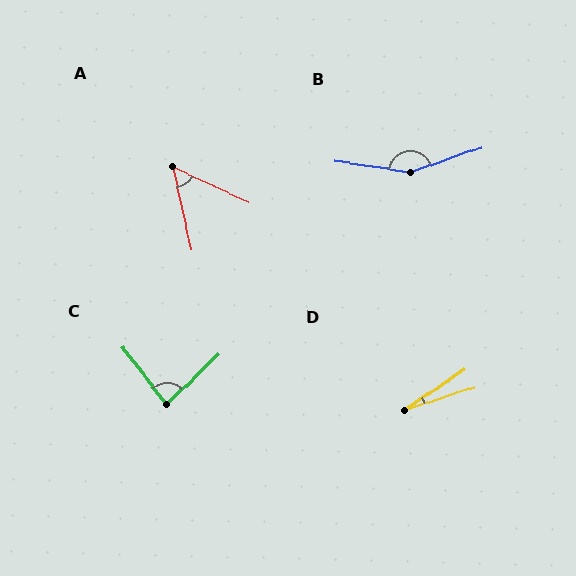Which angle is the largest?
B, at approximately 152 degrees.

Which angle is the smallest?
D, at approximately 16 degrees.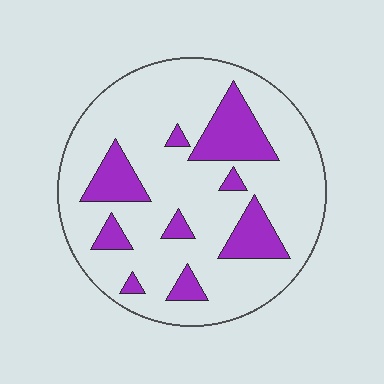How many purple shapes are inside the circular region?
9.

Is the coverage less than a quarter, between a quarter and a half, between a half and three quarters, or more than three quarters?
Less than a quarter.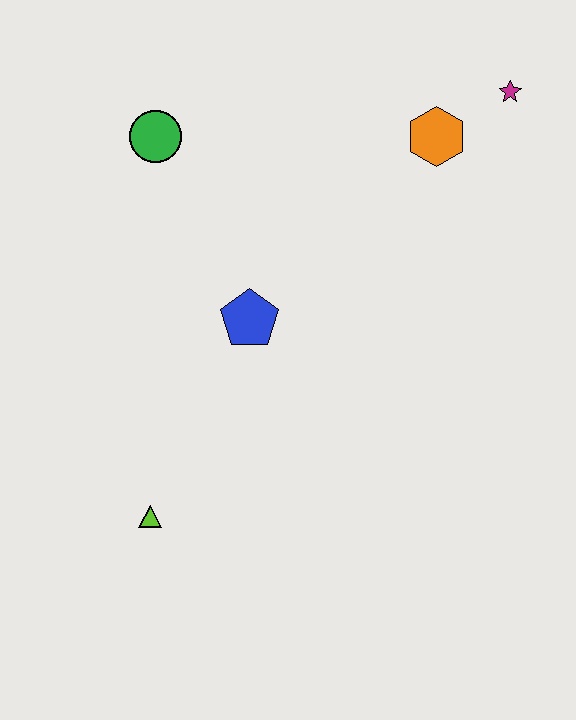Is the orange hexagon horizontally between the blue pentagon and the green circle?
No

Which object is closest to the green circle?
The blue pentagon is closest to the green circle.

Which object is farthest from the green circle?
The lime triangle is farthest from the green circle.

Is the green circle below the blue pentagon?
No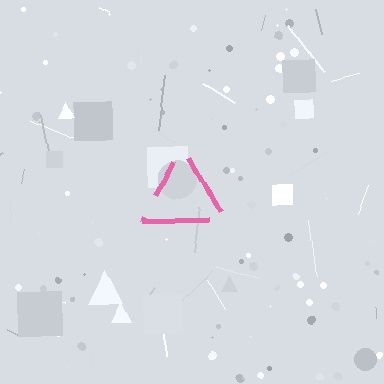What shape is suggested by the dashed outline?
The dashed outline suggests a triangle.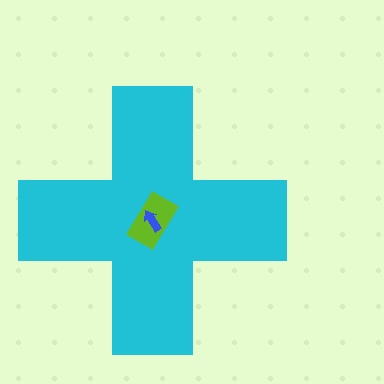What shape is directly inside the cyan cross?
The lime rectangle.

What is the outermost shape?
The cyan cross.